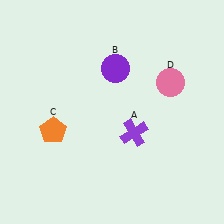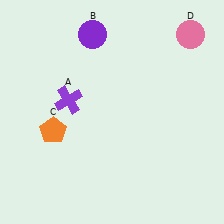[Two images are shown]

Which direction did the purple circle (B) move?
The purple circle (B) moved up.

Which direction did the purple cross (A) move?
The purple cross (A) moved left.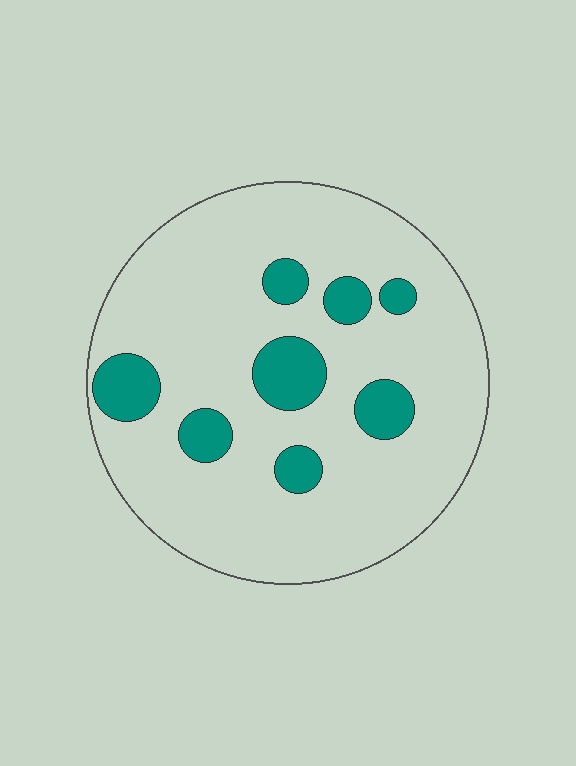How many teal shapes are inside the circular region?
8.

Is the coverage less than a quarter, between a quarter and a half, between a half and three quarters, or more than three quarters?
Less than a quarter.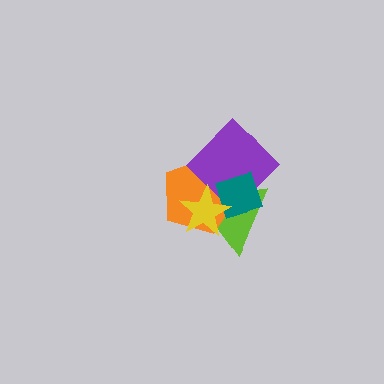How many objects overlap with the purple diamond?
4 objects overlap with the purple diamond.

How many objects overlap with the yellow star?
4 objects overlap with the yellow star.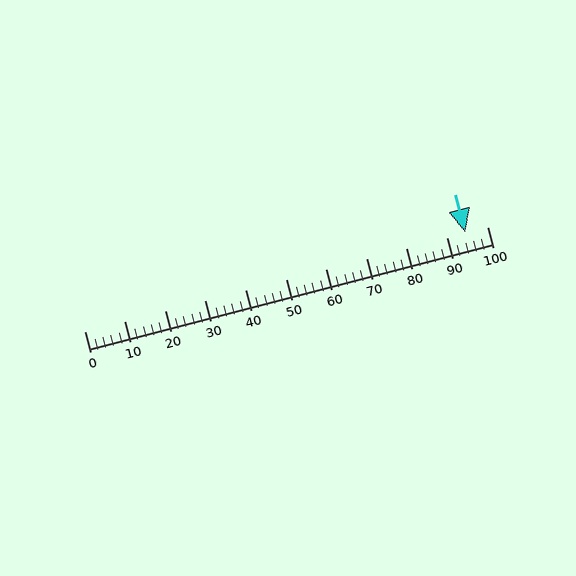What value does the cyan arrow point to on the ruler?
The cyan arrow points to approximately 95.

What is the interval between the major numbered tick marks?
The major tick marks are spaced 10 units apart.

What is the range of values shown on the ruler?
The ruler shows values from 0 to 100.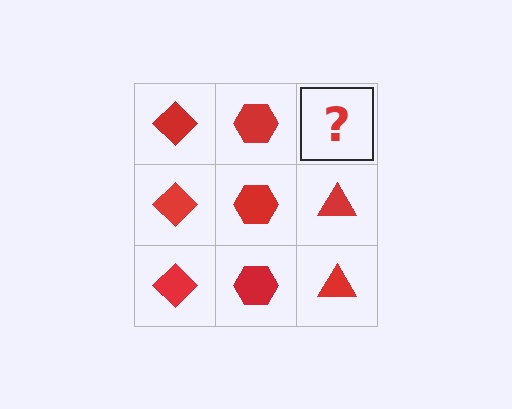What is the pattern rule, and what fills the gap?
The rule is that each column has a consistent shape. The gap should be filled with a red triangle.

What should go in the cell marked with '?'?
The missing cell should contain a red triangle.